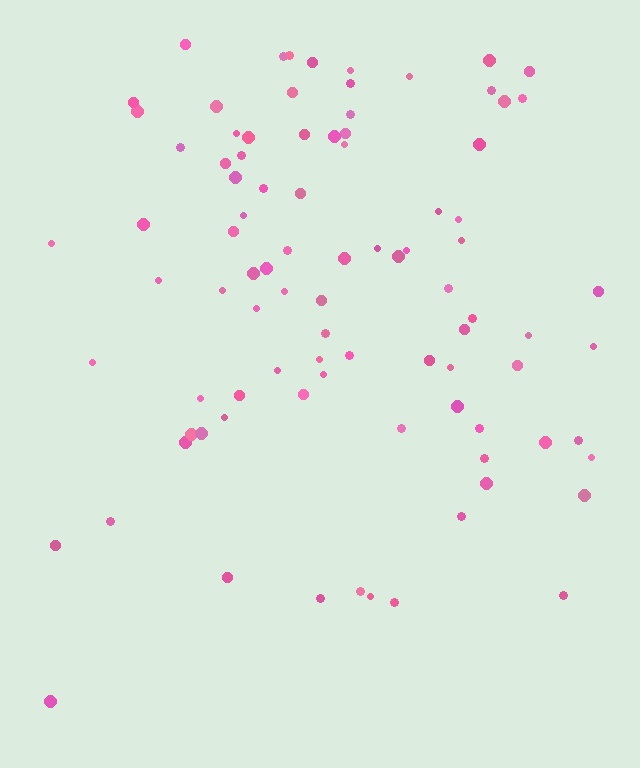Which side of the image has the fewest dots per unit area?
The bottom.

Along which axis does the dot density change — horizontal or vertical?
Vertical.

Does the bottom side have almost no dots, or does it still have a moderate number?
Still a moderate number, just noticeably fewer than the top.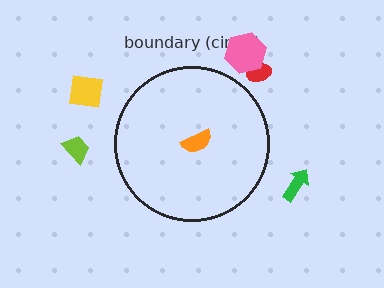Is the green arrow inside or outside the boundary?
Outside.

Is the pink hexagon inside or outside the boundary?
Outside.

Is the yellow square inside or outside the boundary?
Outside.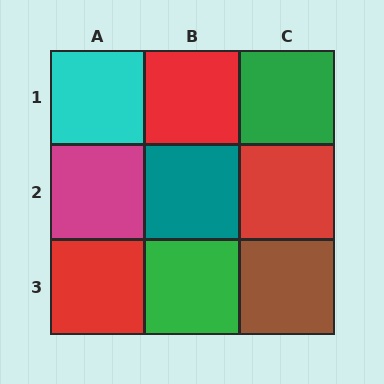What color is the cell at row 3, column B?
Green.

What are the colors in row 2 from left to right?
Magenta, teal, red.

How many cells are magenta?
1 cell is magenta.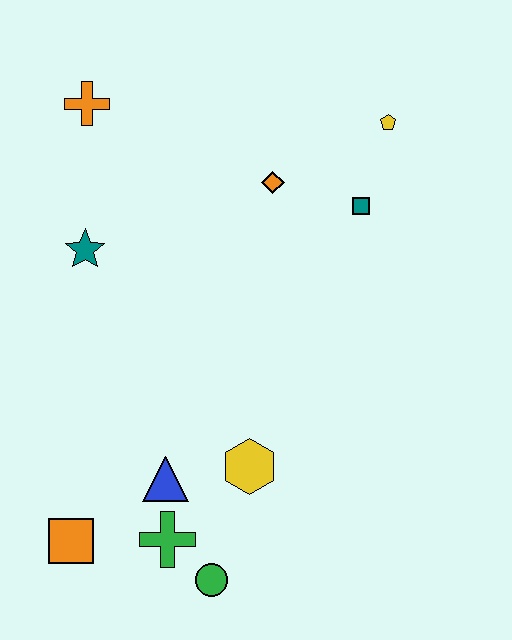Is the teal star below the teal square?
Yes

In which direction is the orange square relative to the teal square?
The orange square is below the teal square.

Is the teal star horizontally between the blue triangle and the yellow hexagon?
No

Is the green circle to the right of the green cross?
Yes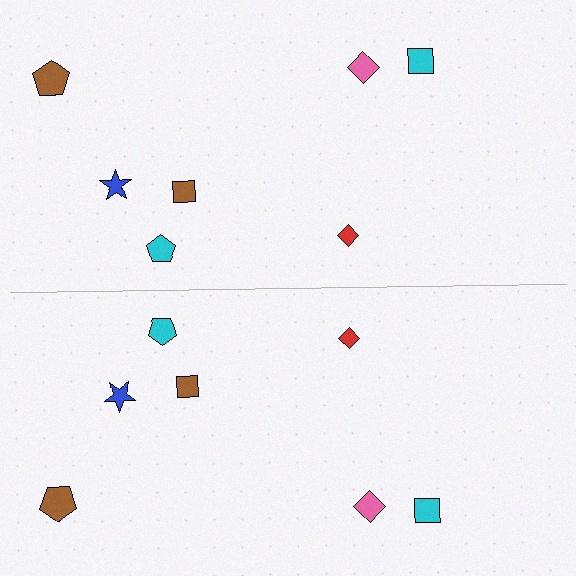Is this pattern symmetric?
Yes, this pattern has bilateral (reflection) symmetry.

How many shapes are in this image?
There are 14 shapes in this image.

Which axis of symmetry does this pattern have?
The pattern has a horizontal axis of symmetry running through the center of the image.